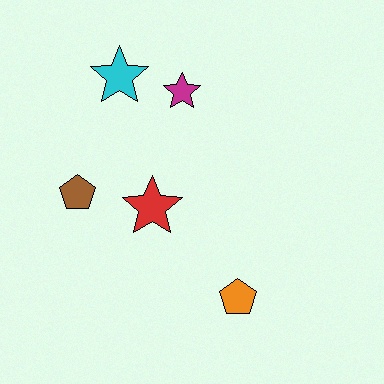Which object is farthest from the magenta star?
The orange pentagon is farthest from the magenta star.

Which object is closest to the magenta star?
The cyan star is closest to the magenta star.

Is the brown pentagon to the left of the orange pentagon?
Yes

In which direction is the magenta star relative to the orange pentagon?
The magenta star is above the orange pentagon.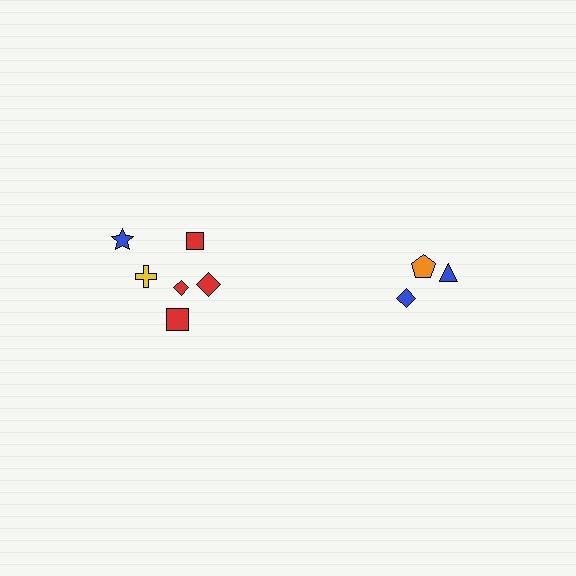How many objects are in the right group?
There are 3 objects.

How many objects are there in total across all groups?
There are 9 objects.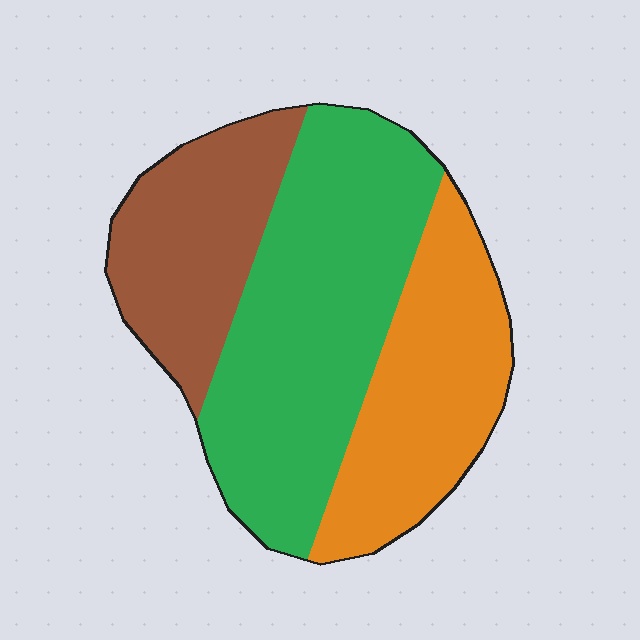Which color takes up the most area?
Green, at roughly 45%.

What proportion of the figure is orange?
Orange covers about 30% of the figure.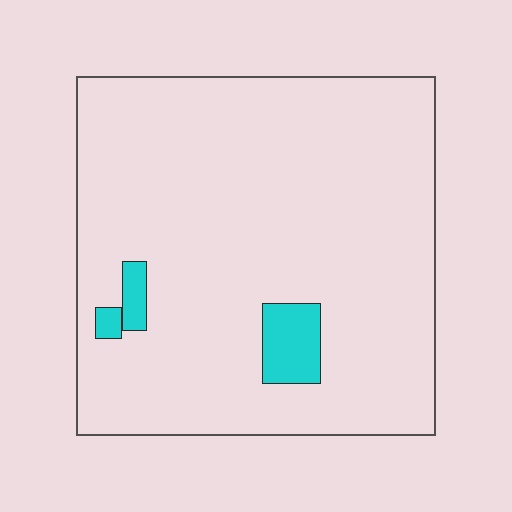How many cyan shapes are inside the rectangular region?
3.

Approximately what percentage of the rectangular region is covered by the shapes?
Approximately 5%.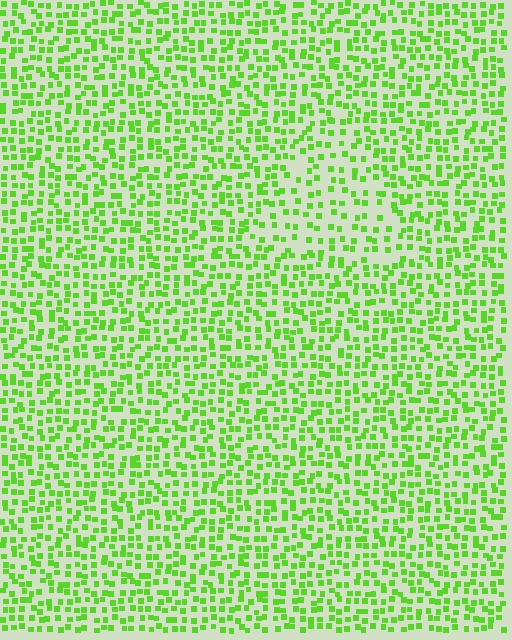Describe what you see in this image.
The image contains small lime elements arranged at two different densities. A triangle-shaped region is visible where the elements are less densely packed than the surrounding area.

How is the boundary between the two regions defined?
The boundary is defined by a change in element density (approximately 1.7x ratio). All elements are the same color, size, and shape.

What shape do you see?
I see a triangle.